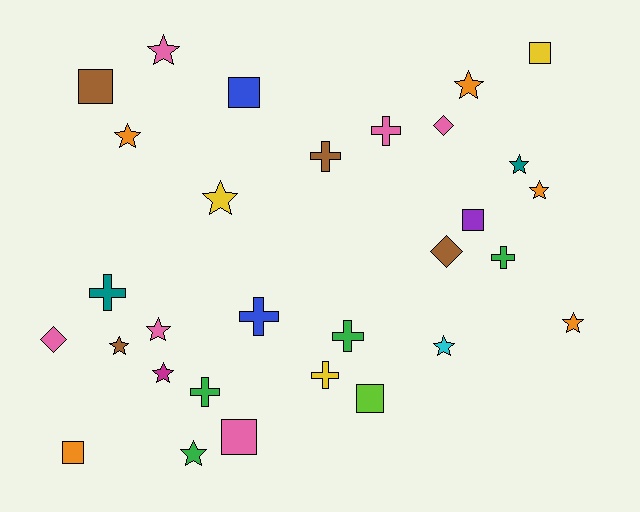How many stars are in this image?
There are 12 stars.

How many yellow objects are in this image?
There are 3 yellow objects.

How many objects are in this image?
There are 30 objects.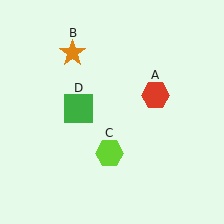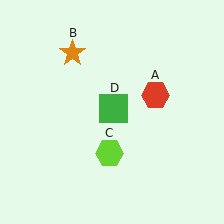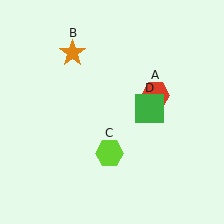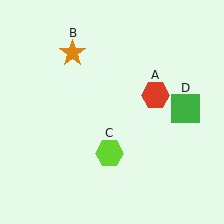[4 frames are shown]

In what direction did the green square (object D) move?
The green square (object D) moved right.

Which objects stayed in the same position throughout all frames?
Red hexagon (object A) and orange star (object B) and lime hexagon (object C) remained stationary.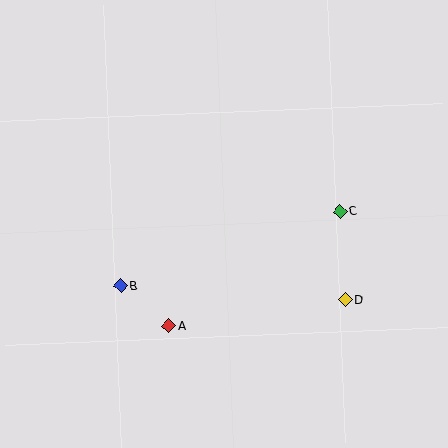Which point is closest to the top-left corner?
Point B is closest to the top-left corner.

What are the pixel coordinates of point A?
Point A is at (169, 326).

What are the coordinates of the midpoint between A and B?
The midpoint between A and B is at (145, 306).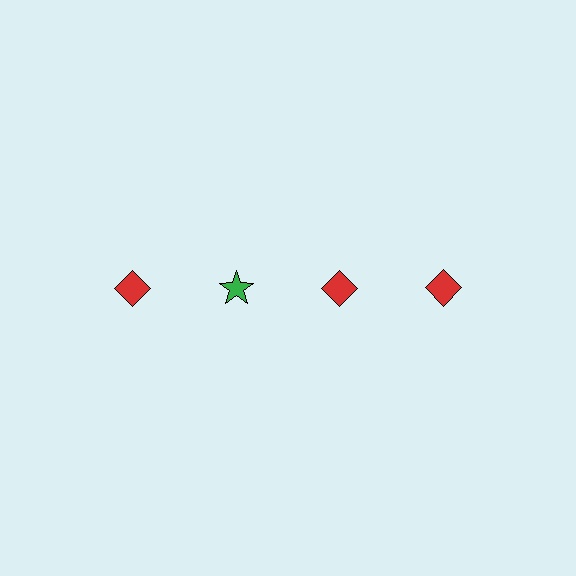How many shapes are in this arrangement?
There are 4 shapes arranged in a grid pattern.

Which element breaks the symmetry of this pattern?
The green star in the top row, second from left column breaks the symmetry. All other shapes are red diamonds.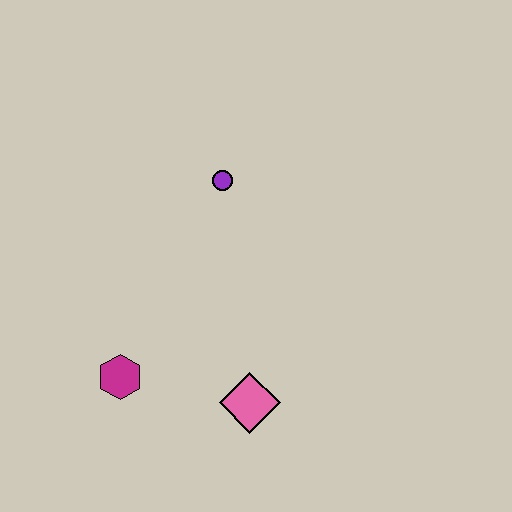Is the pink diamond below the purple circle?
Yes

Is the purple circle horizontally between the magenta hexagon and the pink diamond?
Yes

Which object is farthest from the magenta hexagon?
The purple circle is farthest from the magenta hexagon.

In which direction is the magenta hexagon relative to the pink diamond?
The magenta hexagon is to the left of the pink diamond.